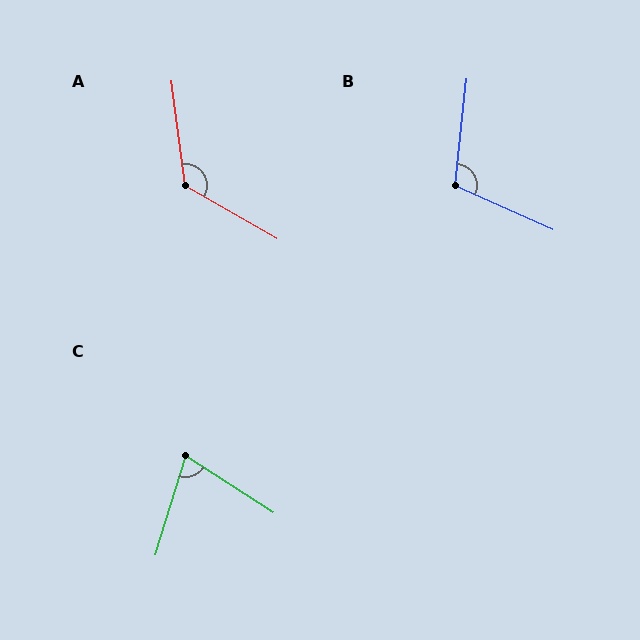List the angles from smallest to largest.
C (74°), B (108°), A (127°).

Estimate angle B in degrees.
Approximately 108 degrees.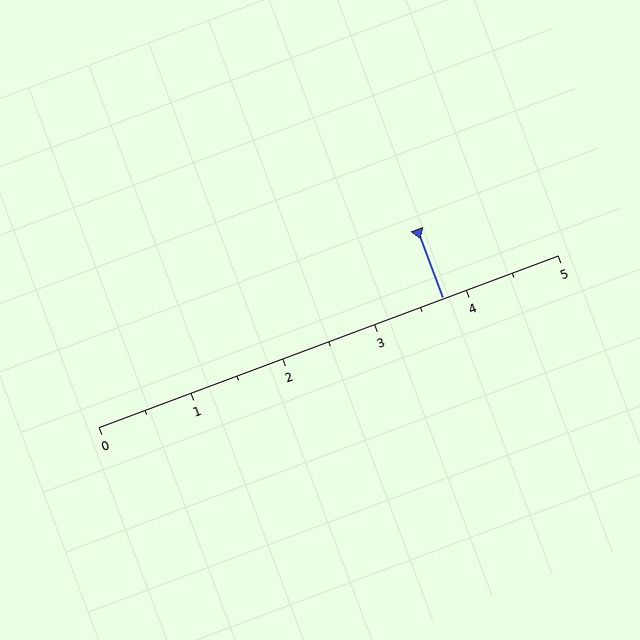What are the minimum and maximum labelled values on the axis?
The axis runs from 0 to 5.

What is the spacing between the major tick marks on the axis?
The major ticks are spaced 1 apart.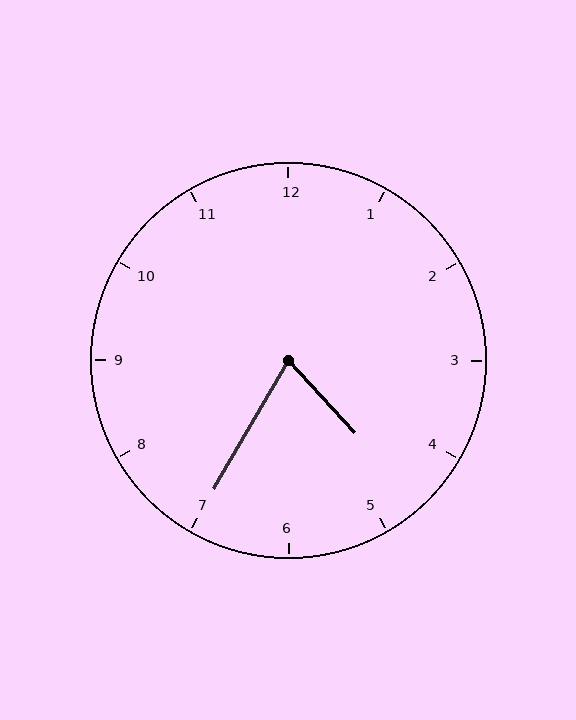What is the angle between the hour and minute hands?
Approximately 72 degrees.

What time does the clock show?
4:35.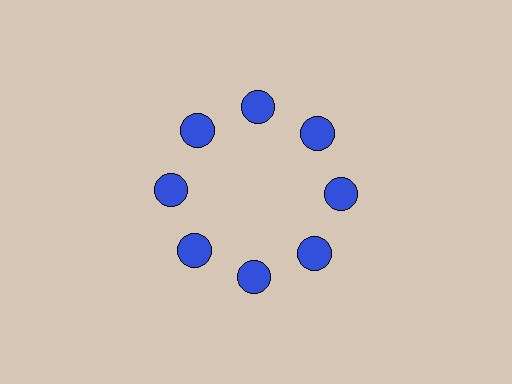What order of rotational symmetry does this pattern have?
This pattern has 8-fold rotational symmetry.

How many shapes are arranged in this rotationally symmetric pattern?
There are 8 shapes, arranged in 8 groups of 1.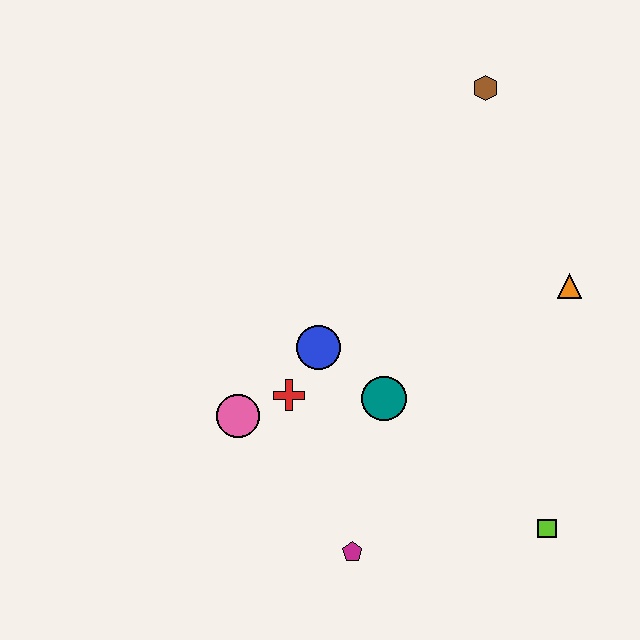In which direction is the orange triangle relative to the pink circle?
The orange triangle is to the right of the pink circle.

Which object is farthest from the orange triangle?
The pink circle is farthest from the orange triangle.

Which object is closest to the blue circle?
The red cross is closest to the blue circle.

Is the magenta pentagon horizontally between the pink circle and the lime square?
Yes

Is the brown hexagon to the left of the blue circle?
No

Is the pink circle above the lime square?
Yes